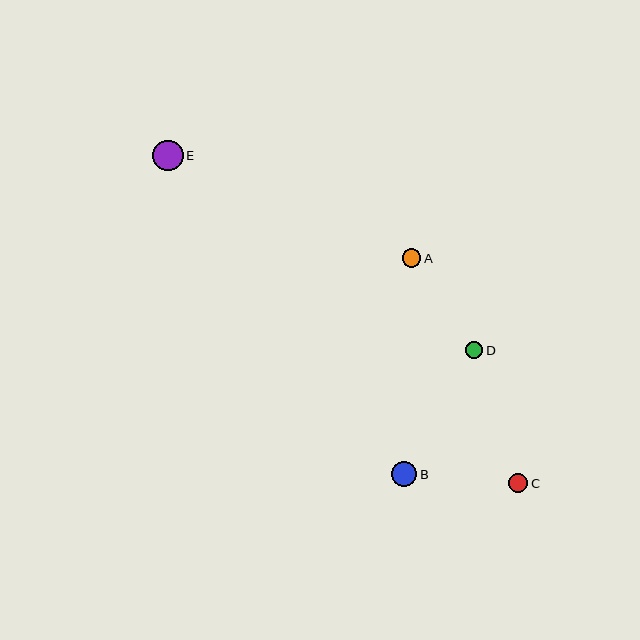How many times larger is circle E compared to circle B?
Circle E is approximately 1.2 times the size of circle B.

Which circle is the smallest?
Circle D is the smallest with a size of approximately 17 pixels.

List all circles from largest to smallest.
From largest to smallest: E, B, C, A, D.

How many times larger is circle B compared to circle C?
Circle B is approximately 1.3 times the size of circle C.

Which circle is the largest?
Circle E is the largest with a size of approximately 30 pixels.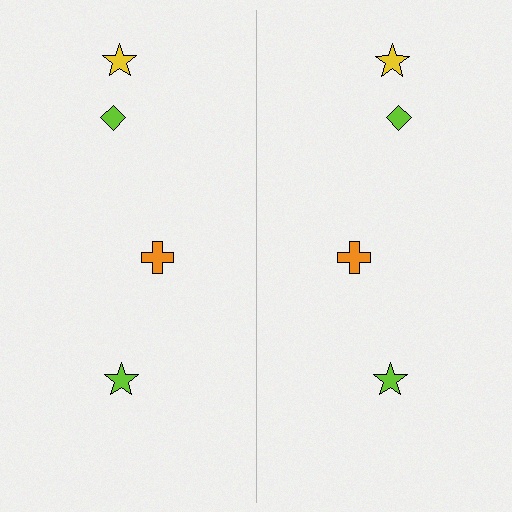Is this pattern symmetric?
Yes, this pattern has bilateral (reflection) symmetry.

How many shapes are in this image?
There are 8 shapes in this image.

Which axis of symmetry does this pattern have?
The pattern has a vertical axis of symmetry running through the center of the image.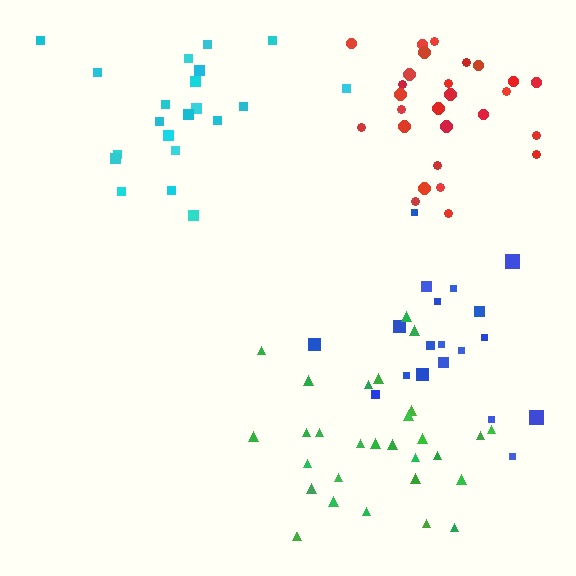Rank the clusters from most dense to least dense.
green, red, blue, cyan.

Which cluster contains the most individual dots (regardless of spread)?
Green (30).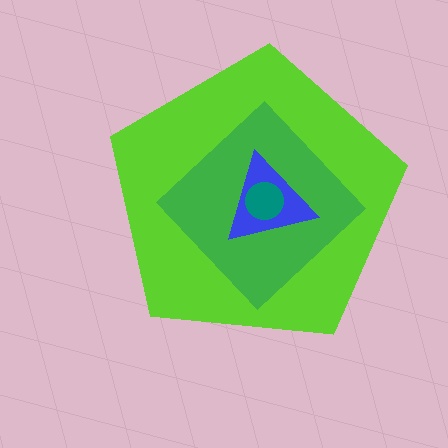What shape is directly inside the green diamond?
The blue triangle.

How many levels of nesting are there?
4.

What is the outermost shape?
The lime pentagon.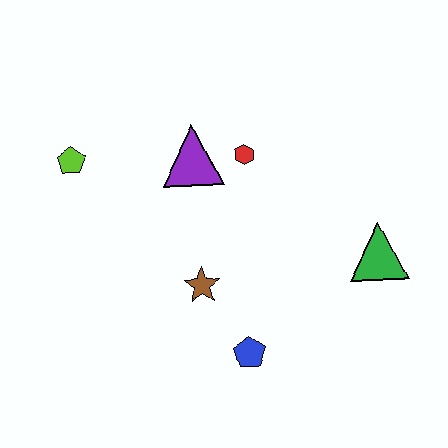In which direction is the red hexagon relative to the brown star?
The red hexagon is above the brown star.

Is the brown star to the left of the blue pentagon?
Yes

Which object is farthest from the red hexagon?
The blue pentagon is farthest from the red hexagon.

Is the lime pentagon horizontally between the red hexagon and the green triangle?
No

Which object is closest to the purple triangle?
The red hexagon is closest to the purple triangle.